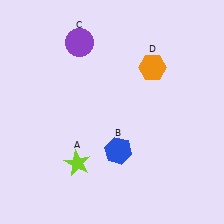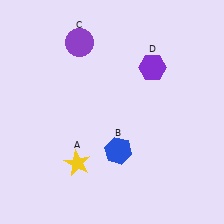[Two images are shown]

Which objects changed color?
A changed from lime to yellow. D changed from orange to purple.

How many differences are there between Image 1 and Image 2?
There are 2 differences between the two images.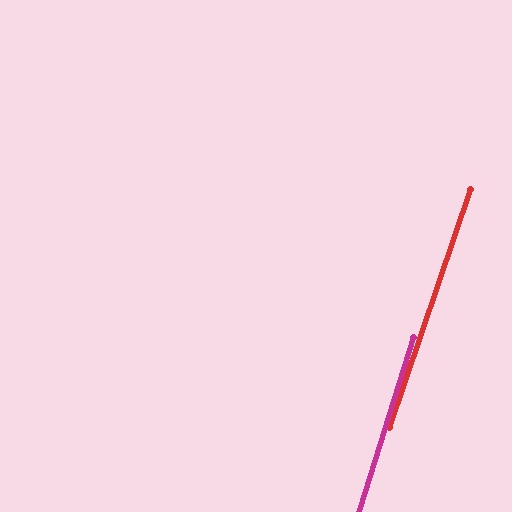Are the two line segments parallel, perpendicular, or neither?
Parallel — their directions differ by only 1.3°.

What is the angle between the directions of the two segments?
Approximately 1 degree.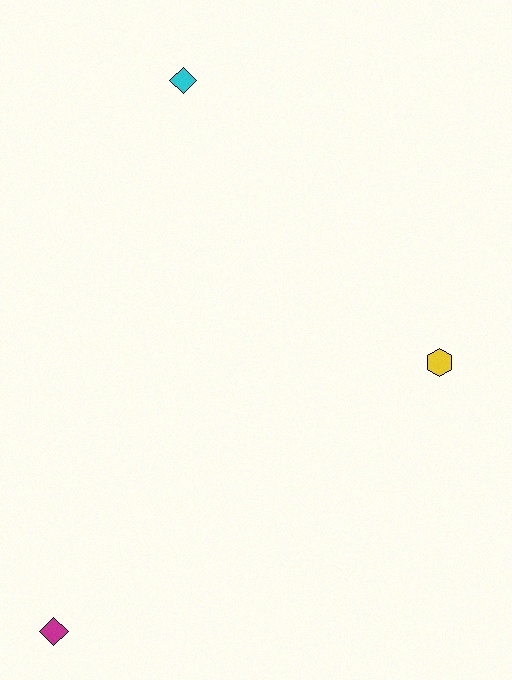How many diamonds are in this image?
There are 2 diamonds.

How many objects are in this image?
There are 3 objects.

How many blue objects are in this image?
There are no blue objects.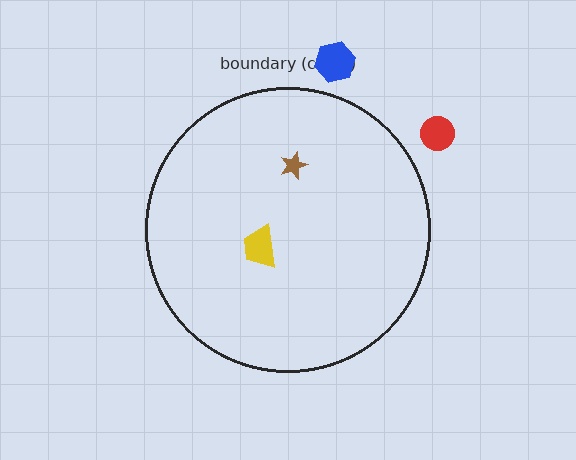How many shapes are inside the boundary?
2 inside, 2 outside.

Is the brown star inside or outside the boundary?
Inside.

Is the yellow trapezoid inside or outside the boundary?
Inside.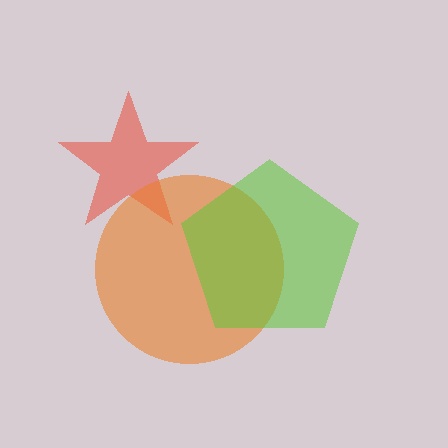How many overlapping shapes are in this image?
There are 3 overlapping shapes in the image.